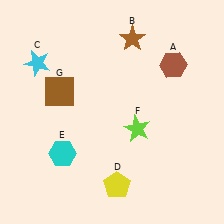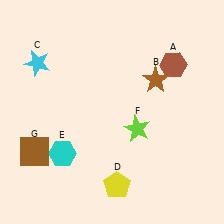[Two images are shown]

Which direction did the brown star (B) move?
The brown star (B) moved down.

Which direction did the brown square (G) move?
The brown square (G) moved down.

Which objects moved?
The objects that moved are: the brown star (B), the brown square (G).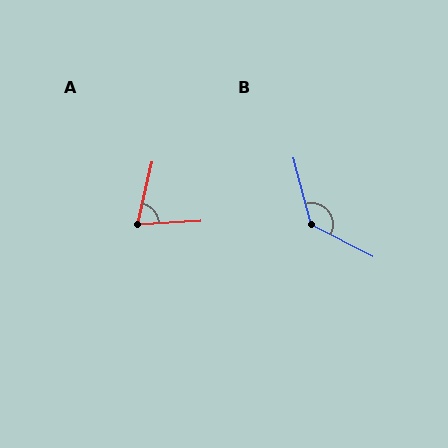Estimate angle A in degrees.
Approximately 74 degrees.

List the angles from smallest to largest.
A (74°), B (132°).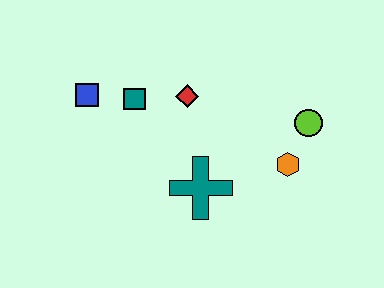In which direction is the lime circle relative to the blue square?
The lime circle is to the right of the blue square.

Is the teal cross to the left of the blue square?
No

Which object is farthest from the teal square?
The lime circle is farthest from the teal square.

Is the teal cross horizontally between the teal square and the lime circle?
Yes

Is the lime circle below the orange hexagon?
No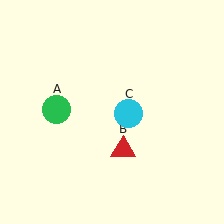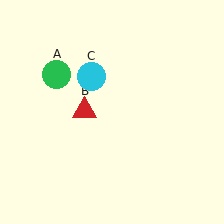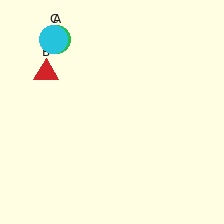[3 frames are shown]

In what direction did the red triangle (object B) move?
The red triangle (object B) moved up and to the left.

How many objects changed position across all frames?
3 objects changed position: green circle (object A), red triangle (object B), cyan circle (object C).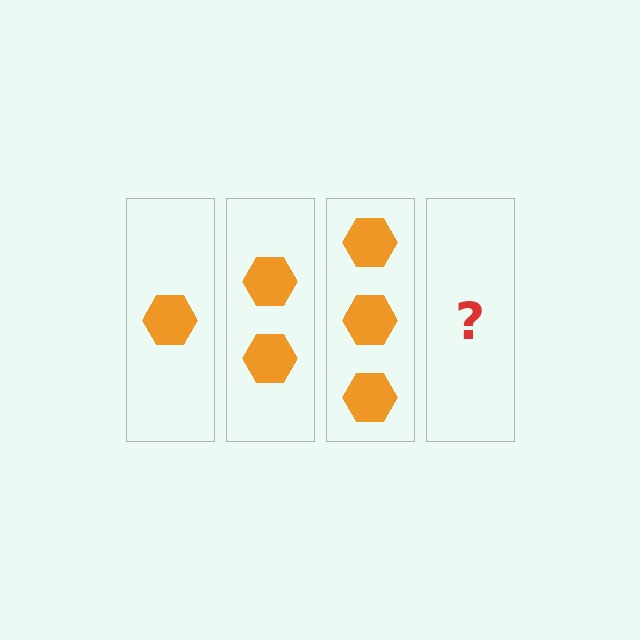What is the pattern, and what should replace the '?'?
The pattern is that each step adds one more hexagon. The '?' should be 4 hexagons.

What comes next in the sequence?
The next element should be 4 hexagons.